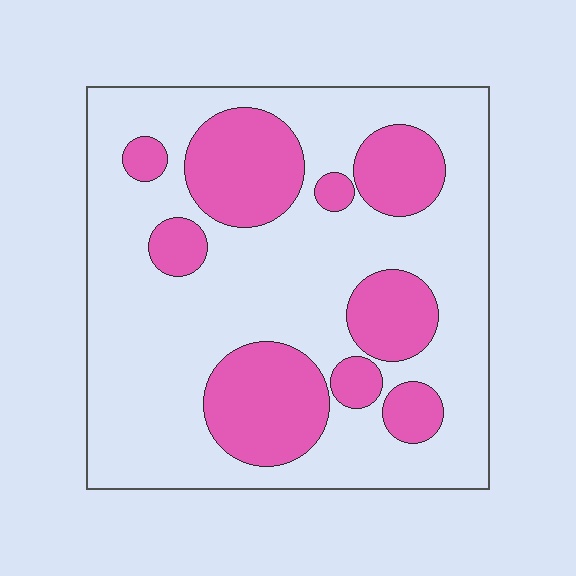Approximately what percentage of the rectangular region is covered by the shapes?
Approximately 30%.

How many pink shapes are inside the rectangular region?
9.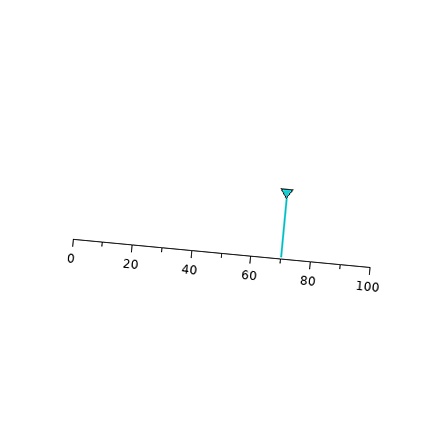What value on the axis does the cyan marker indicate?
The marker indicates approximately 70.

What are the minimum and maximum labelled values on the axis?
The axis runs from 0 to 100.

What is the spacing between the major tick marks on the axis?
The major ticks are spaced 20 apart.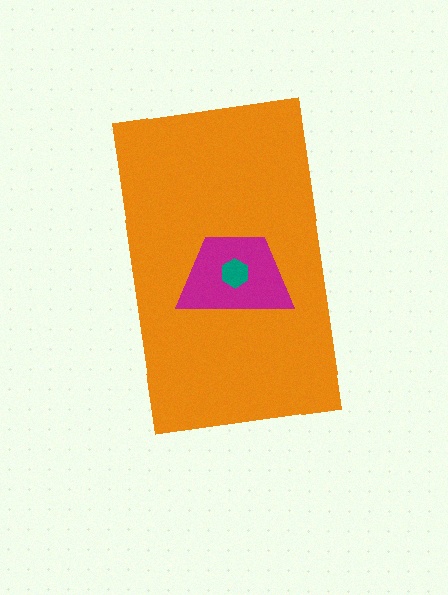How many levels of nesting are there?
3.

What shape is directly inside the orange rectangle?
The magenta trapezoid.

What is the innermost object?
The teal hexagon.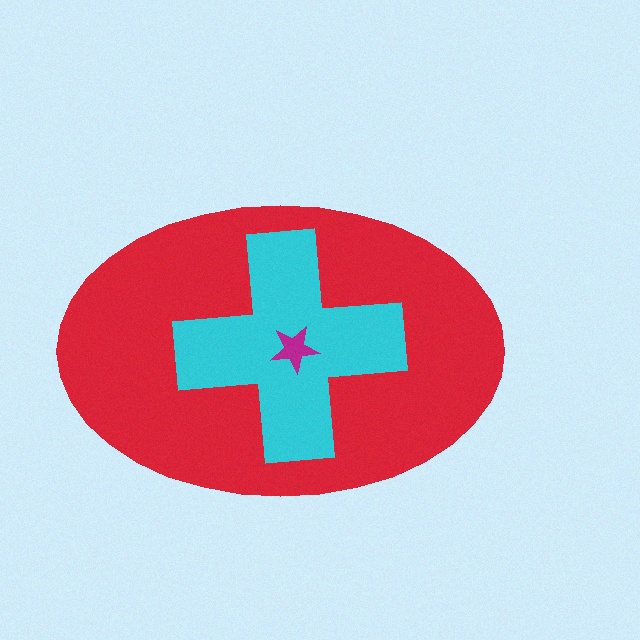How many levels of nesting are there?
3.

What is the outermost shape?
The red ellipse.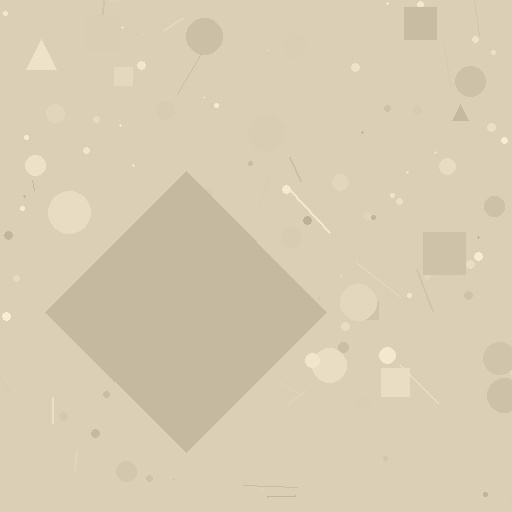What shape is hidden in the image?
A diamond is hidden in the image.